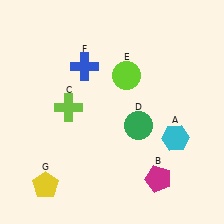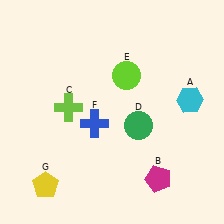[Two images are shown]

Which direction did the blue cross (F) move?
The blue cross (F) moved down.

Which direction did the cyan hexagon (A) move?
The cyan hexagon (A) moved up.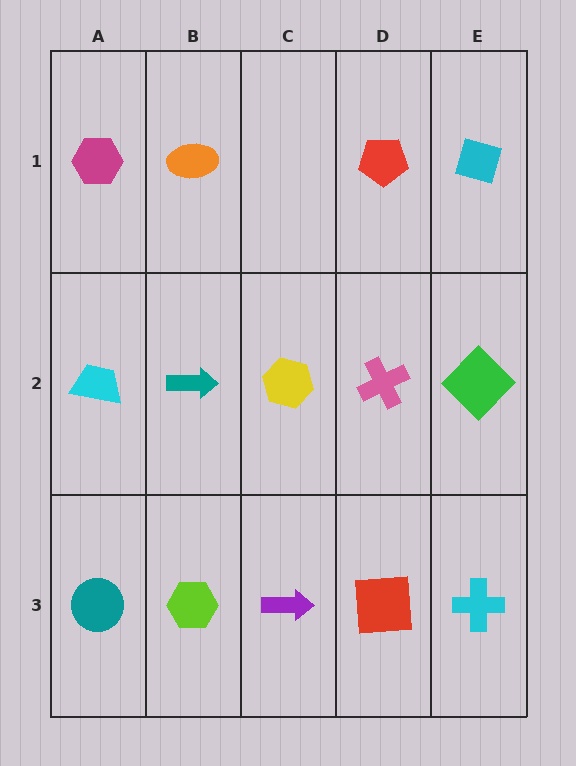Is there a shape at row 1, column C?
No, that cell is empty.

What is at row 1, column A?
A magenta hexagon.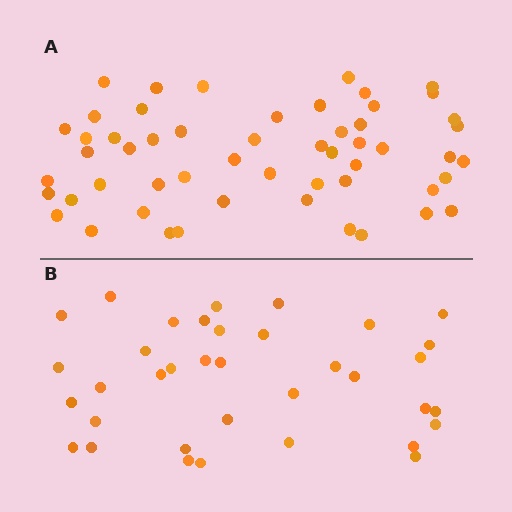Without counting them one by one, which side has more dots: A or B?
Region A (the top region) has more dots.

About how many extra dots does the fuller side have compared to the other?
Region A has approximately 20 more dots than region B.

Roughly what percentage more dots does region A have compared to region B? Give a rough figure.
About 50% more.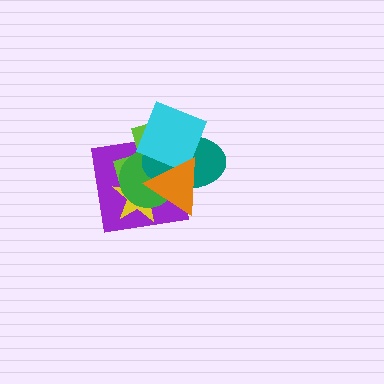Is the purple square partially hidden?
Yes, it is partially covered by another shape.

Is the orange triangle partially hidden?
No, no other shape covers it.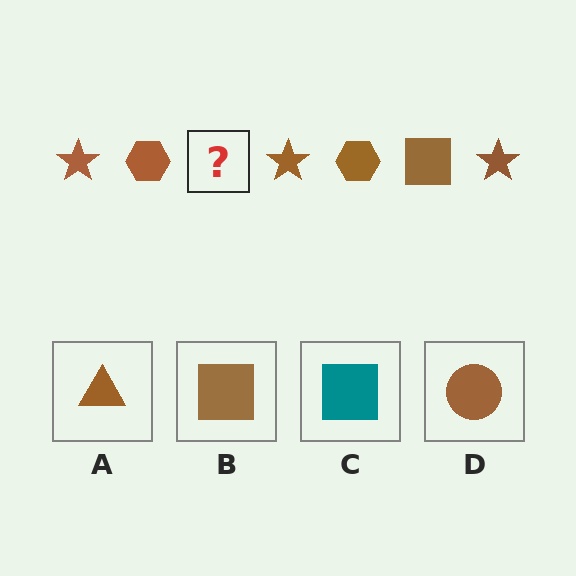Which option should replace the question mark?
Option B.